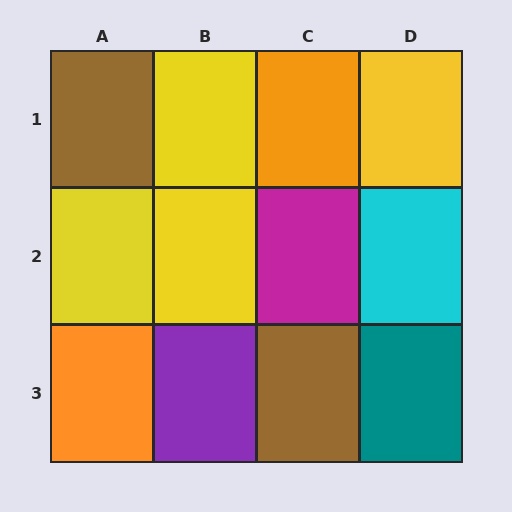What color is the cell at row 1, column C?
Orange.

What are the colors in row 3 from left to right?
Orange, purple, brown, teal.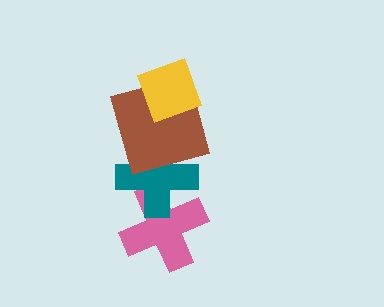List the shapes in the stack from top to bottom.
From top to bottom: the yellow diamond, the brown square, the teal cross, the pink cross.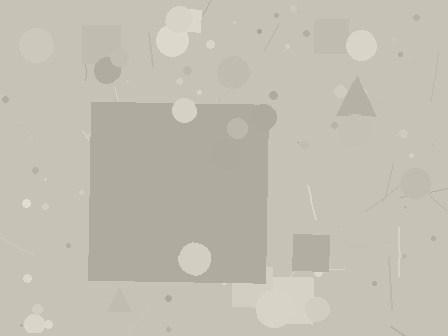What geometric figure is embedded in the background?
A square is embedded in the background.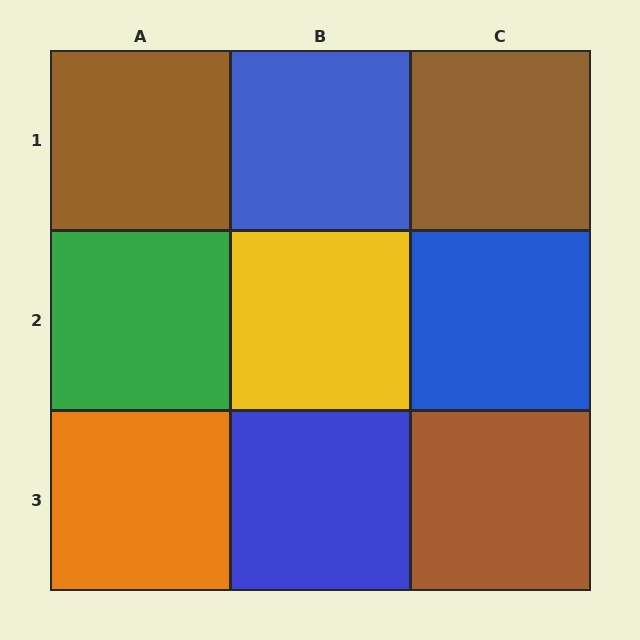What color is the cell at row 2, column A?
Green.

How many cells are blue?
3 cells are blue.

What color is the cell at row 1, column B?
Blue.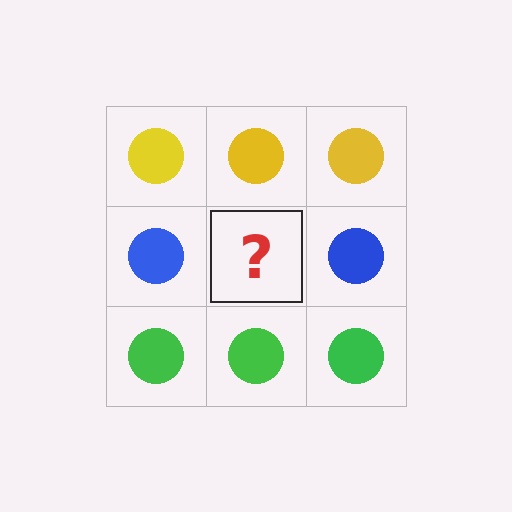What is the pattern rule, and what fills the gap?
The rule is that each row has a consistent color. The gap should be filled with a blue circle.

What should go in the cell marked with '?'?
The missing cell should contain a blue circle.